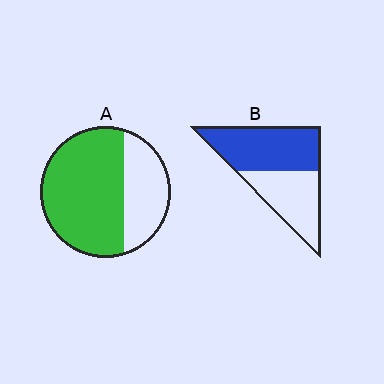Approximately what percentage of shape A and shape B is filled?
A is approximately 70% and B is approximately 55%.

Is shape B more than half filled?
Yes.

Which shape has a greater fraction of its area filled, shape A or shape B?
Shape A.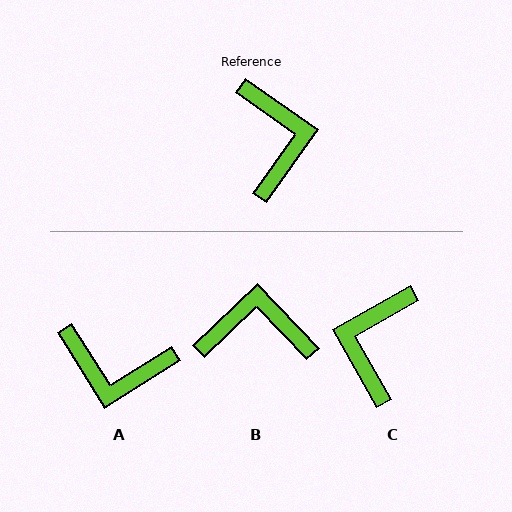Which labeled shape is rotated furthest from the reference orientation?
C, about 155 degrees away.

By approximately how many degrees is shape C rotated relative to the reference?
Approximately 155 degrees counter-clockwise.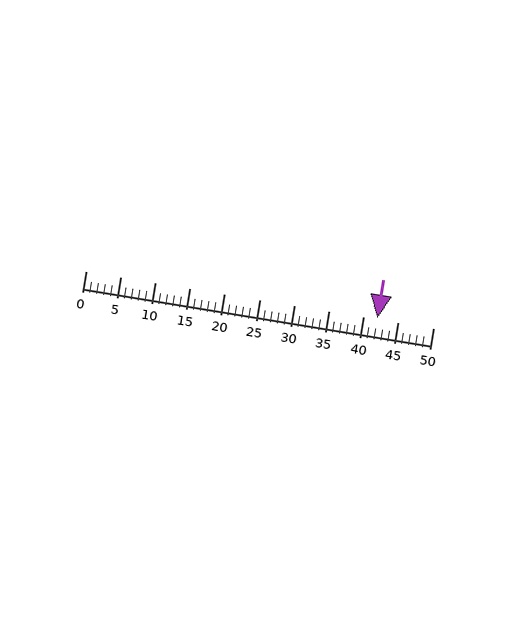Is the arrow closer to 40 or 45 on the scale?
The arrow is closer to 40.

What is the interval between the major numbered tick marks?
The major tick marks are spaced 5 units apart.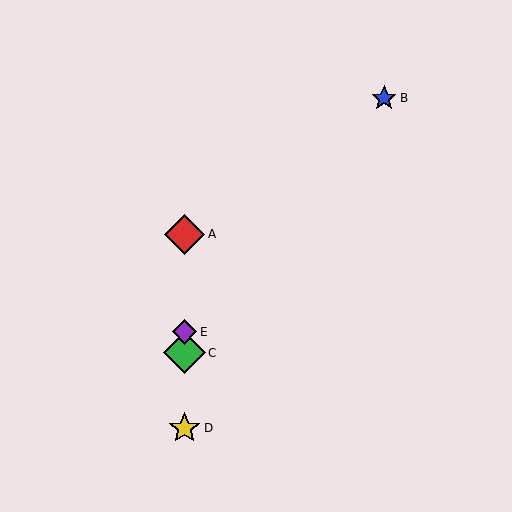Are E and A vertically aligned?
Yes, both are at x≈185.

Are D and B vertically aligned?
No, D is at x≈185 and B is at x≈384.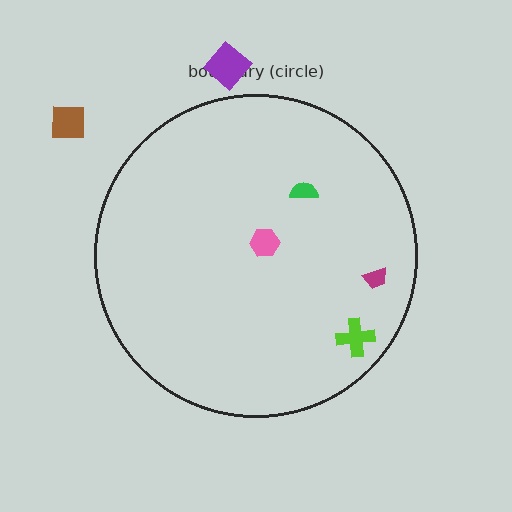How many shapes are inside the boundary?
4 inside, 2 outside.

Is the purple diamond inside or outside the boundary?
Outside.